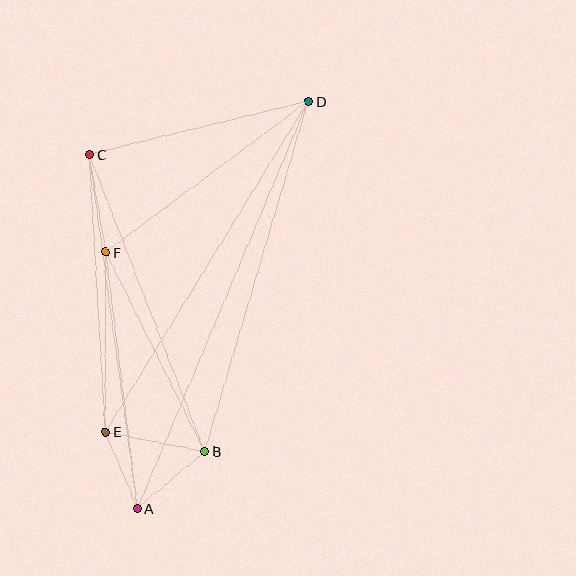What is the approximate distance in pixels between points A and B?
The distance between A and B is approximately 89 pixels.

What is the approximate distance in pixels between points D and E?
The distance between D and E is approximately 388 pixels.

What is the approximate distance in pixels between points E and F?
The distance between E and F is approximately 179 pixels.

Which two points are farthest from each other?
Points A and D are farthest from each other.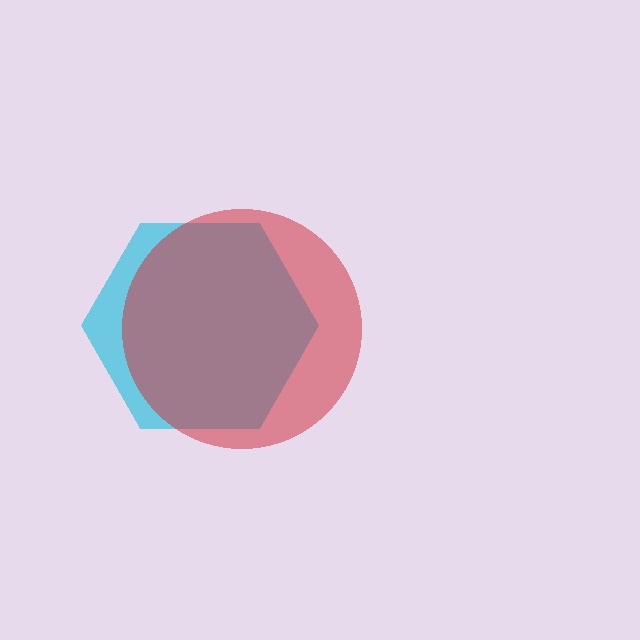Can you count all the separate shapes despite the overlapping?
Yes, there are 2 separate shapes.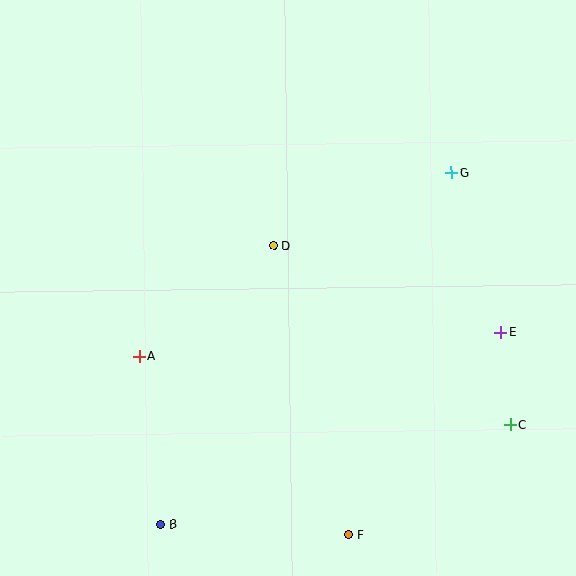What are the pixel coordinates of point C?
Point C is at (510, 425).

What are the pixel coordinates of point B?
Point B is at (161, 524).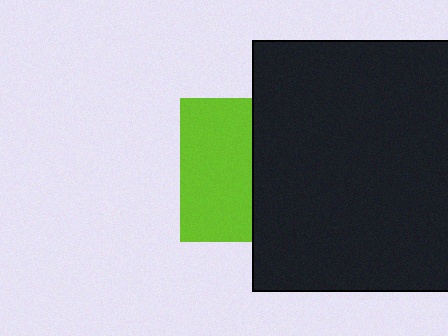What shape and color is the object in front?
The object in front is a black rectangle.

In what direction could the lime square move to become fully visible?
The lime square could move left. That would shift it out from behind the black rectangle entirely.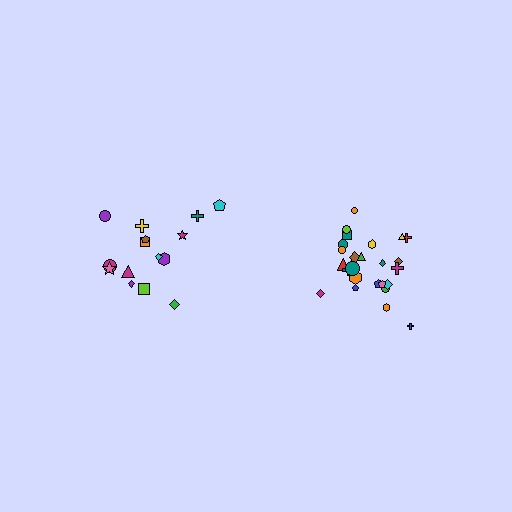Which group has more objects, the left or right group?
The right group.